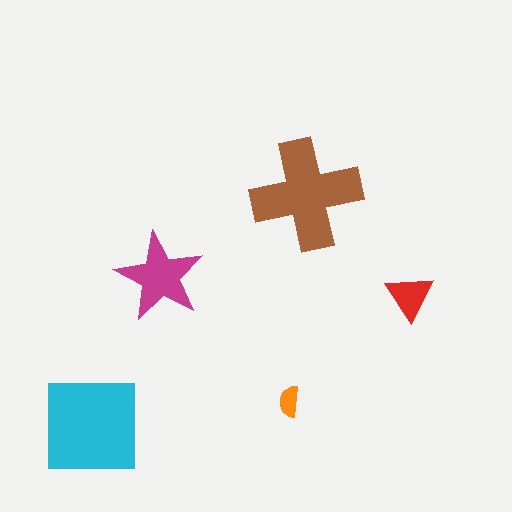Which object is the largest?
The cyan square.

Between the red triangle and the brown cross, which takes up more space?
The brown cross.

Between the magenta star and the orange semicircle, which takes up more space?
The magenta star.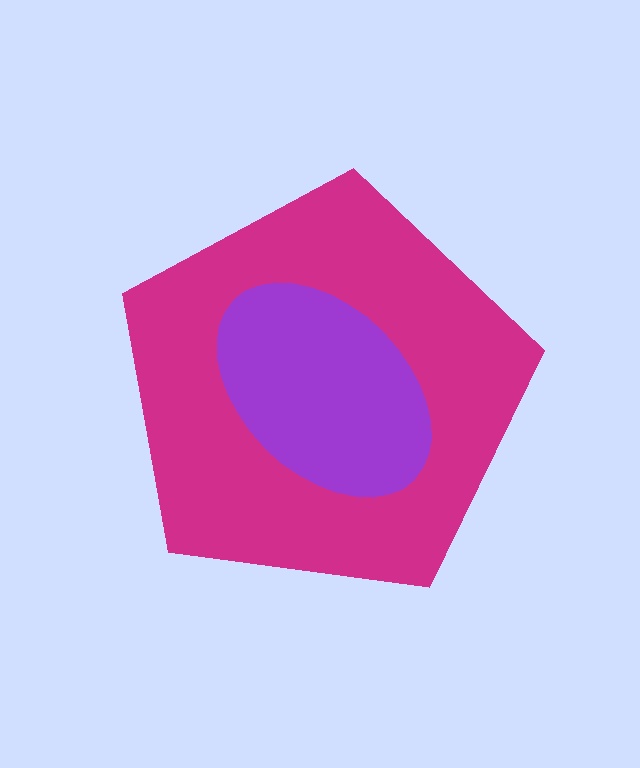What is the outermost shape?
The magenta pentagon.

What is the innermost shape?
The purple ellipse.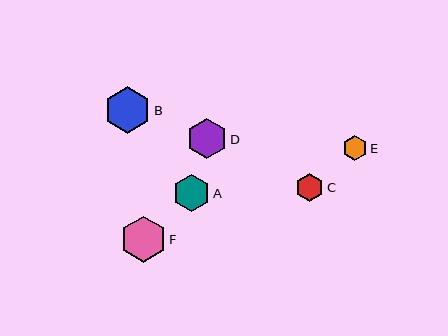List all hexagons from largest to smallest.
From largest to smallest: B, F, D, A, C, E.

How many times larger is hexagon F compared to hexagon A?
Hexagon F is approximately 1.2 times the size of hexagon A.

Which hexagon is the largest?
Hexagon B is the largest with a size of approximately 47 pixels.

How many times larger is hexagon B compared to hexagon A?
Hexagon B is approximately 1.2 times the size of hexagon A.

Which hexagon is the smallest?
Hexagon E is the smallest with a size of approximately 25 pixels.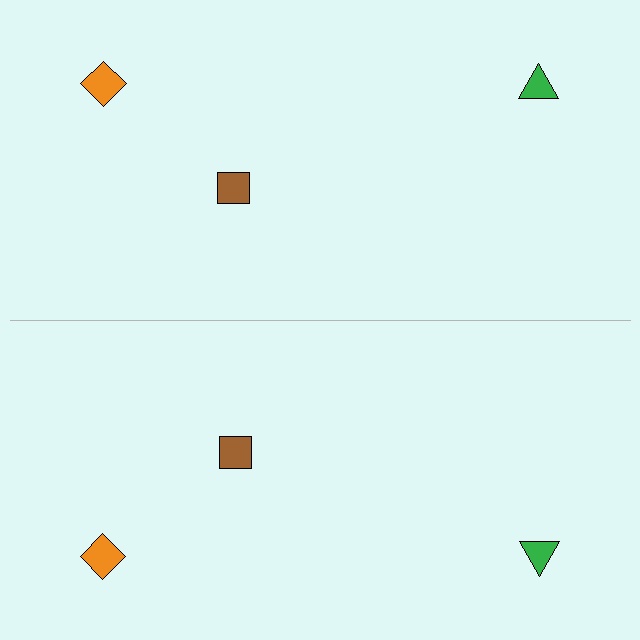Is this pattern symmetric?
Yes, this pattern has bilateral (reflection) symmetry.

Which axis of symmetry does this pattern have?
The pattern has a horizontal axis of symmetry running through the center of the image.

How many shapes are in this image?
There are 6 shapes in this image.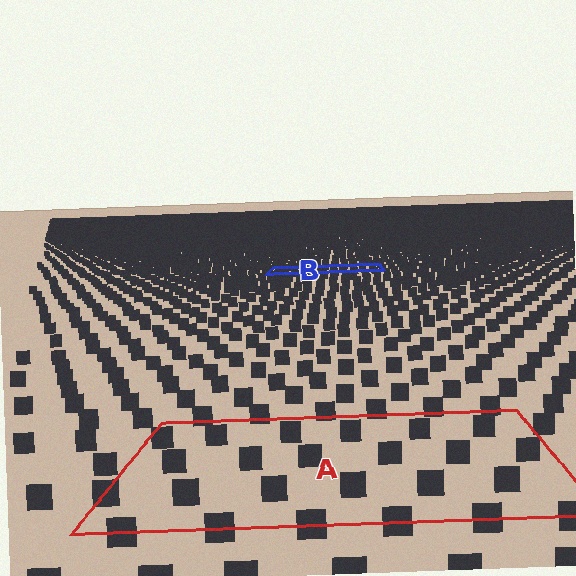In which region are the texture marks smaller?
The texture marks are smaller in region B, because it is farther away.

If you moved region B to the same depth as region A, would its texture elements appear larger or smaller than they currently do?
They would appear larger. At a closer depth, the same texture elements are projected at a bigger on-screen size.